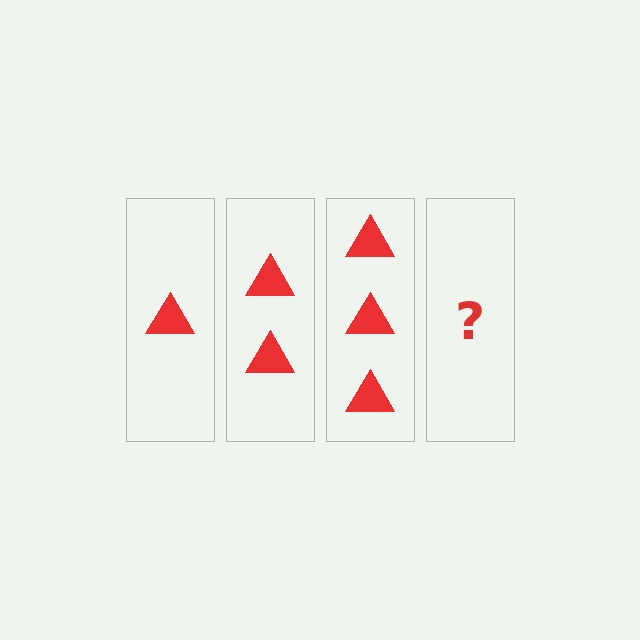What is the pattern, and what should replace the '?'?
The pattern is that each step adds one more triangle. The '?' should be 4 triangles.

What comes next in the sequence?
The next element should be 4 triangles.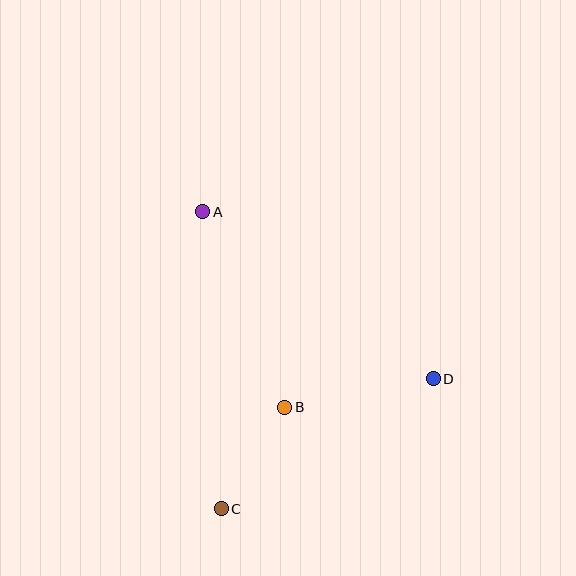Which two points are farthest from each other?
Points A and C are farthest from each other.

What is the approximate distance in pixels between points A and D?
The distance between A and D is approximately 285 pixels.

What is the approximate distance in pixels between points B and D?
The distance between B and D is approximately 151 pixels.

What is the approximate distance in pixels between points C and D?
The distance between C and D is approximately 249 pixels.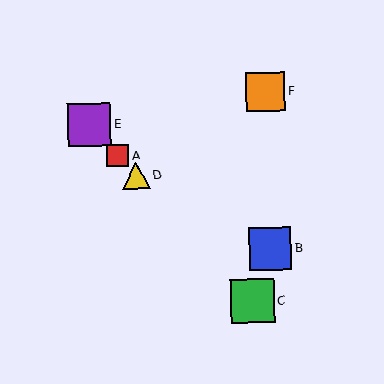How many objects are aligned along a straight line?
4 objects (A, C, D, E) are aligned along a straight line.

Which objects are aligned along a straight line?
Objects A, C, D, E are aligned along a straight line.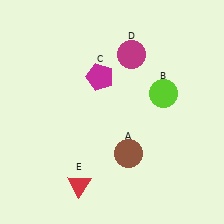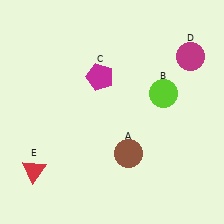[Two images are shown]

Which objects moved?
The objects that moved are: the magenta circle (D), the red triangle (E).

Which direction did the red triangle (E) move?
The red triangle (E) moved left.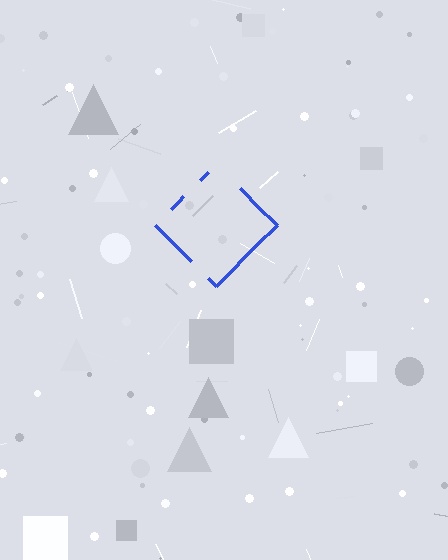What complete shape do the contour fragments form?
The contour fragments form a diamond.